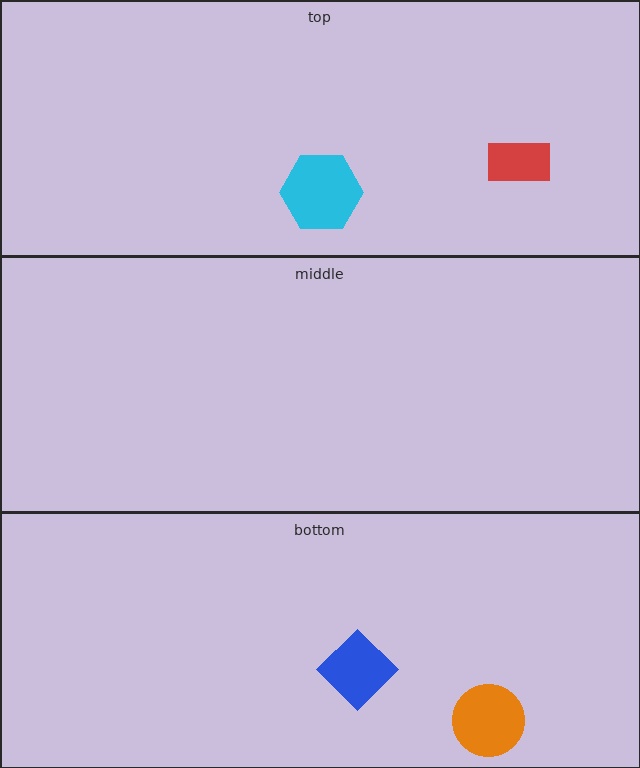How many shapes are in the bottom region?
2.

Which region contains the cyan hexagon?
The top region.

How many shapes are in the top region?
2.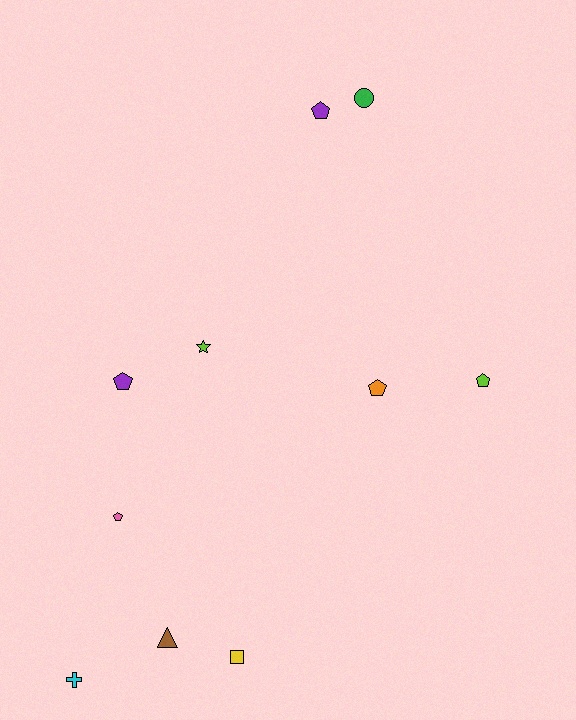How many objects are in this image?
There are 10 objects.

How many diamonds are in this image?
There are no diamonds.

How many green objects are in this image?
There is 1 green object.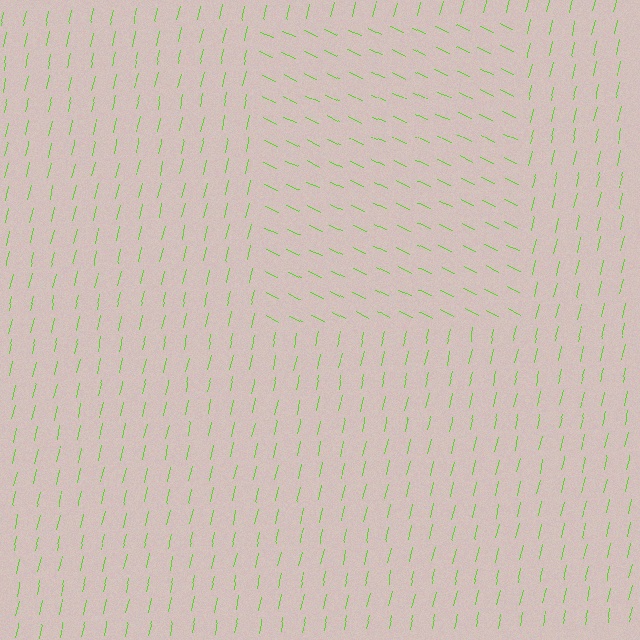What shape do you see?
I see a rectangle.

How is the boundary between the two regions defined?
The boundary is defined purely by a change in line orientation (approximately 78 degrees difference). All lines are the same color and thickness.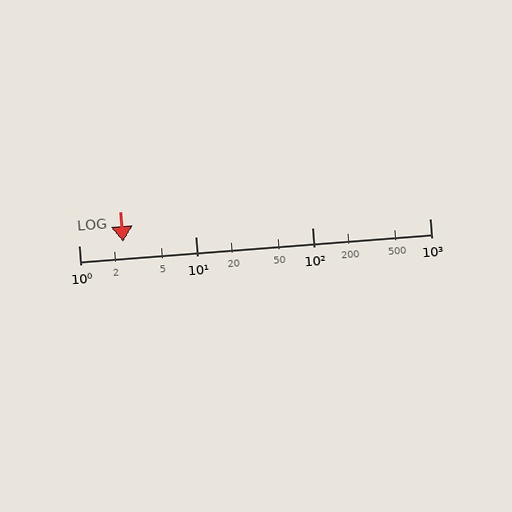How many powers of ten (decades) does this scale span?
The scale spans 3 decades, from 1 to 1000.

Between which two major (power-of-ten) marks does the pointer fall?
The pointer is between 1 and 10.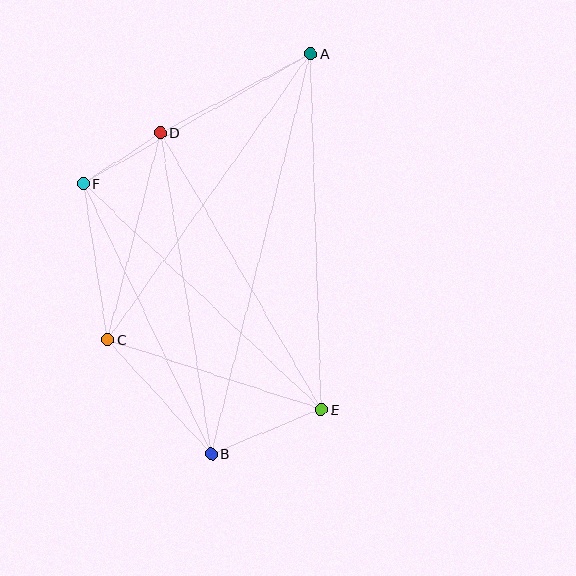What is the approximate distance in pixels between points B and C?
The distance between B and C is approximately 153 pixels.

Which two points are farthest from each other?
Points A and B are farthest from each other.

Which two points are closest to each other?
Points D and F are closest to each other.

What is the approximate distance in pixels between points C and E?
The distance between C and E is approximately 225 pixels.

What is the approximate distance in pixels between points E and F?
The distance between E and F is approximately 328 pixels.